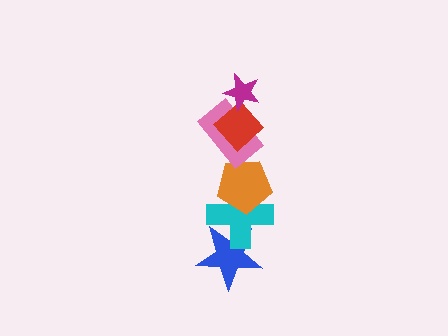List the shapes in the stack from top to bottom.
From top to bottom: the magenta star, the red diamond, the pink rectangle, the orange pentagon, the cyan cross, the blue star.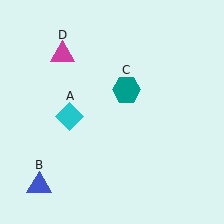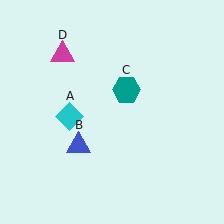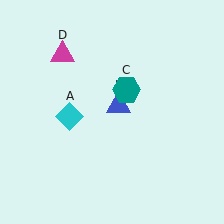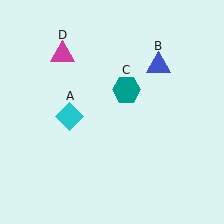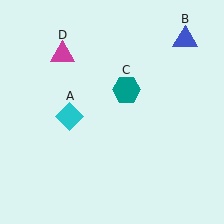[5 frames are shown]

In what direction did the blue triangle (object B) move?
The blue triangle (object B) moved up and to the right.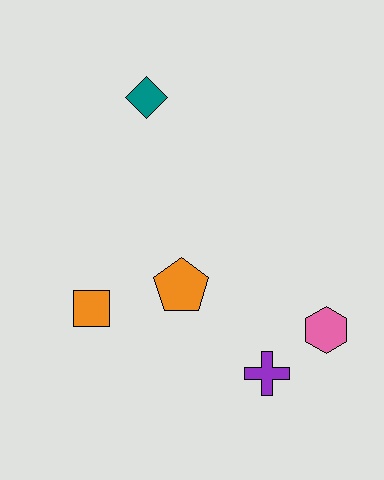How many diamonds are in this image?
There is 1 diamond.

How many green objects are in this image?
There are no green objects.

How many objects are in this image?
There are 5 objects.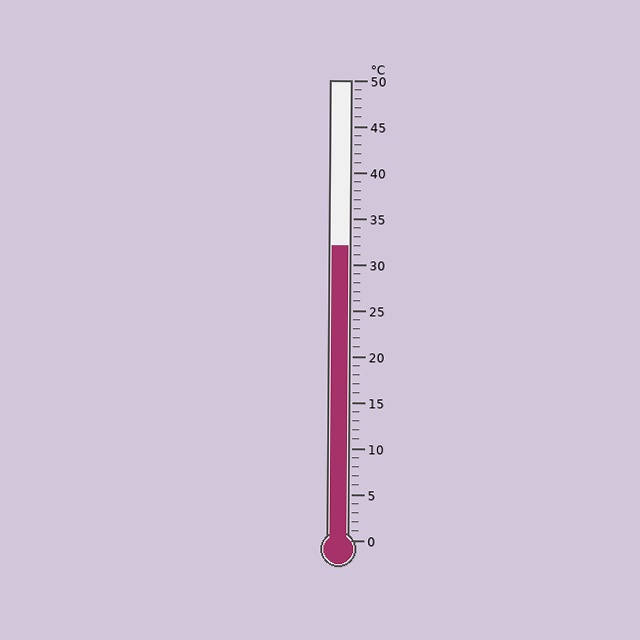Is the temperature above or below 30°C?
The temperature is above 30°C.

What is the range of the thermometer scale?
The thermometer scale ranges from 0°C to 50°C.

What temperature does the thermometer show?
The thermometer shows approximately 32°C.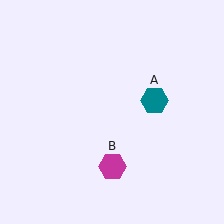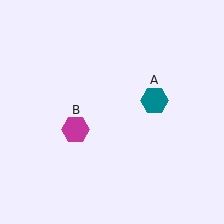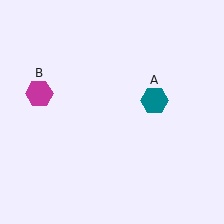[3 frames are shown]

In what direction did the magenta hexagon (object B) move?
The magenta hexagon (object B) moved up and to the left.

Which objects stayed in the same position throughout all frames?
Teal hexagon (object A) remained stationary.